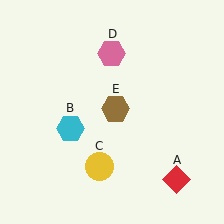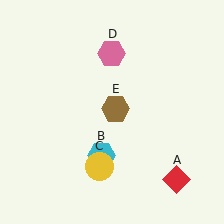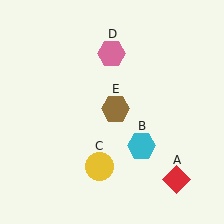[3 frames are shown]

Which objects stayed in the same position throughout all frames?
Red diamond (object A) and yellow circle (object C) and pink hexagon (object D) and brown hexagon (object E) remained stationary.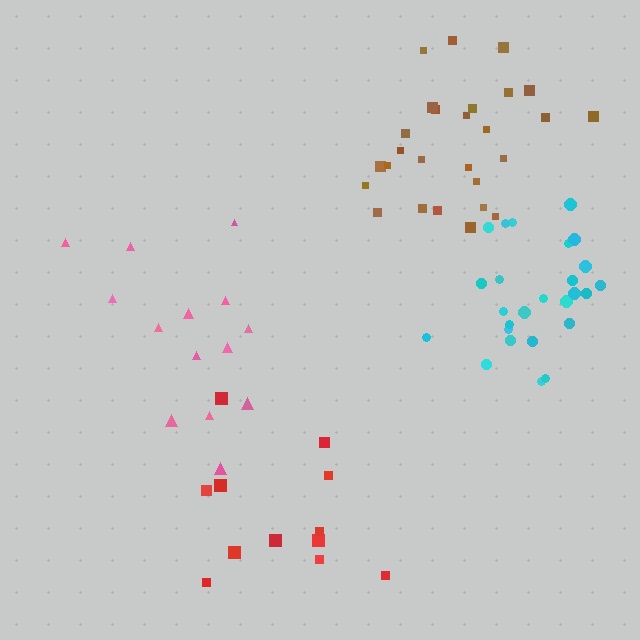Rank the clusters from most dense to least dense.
cyan, brown, pink, red.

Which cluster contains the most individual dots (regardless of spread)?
Brown (27).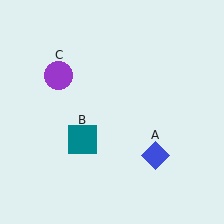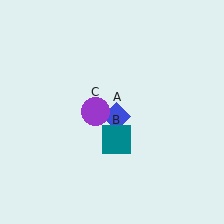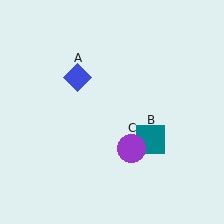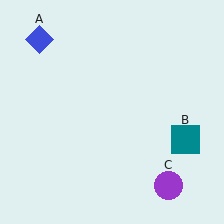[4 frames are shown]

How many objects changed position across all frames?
3 objects changed position: blue diamond (object A), teal square (object B), purple circle (object C).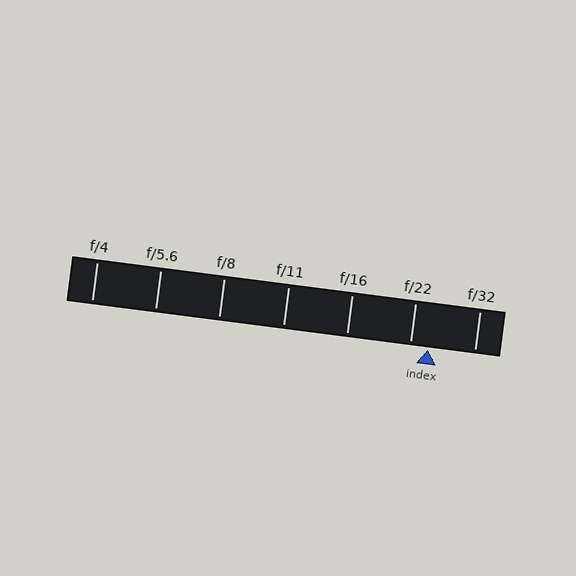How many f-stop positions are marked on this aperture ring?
There are 7 f-stop positions marked.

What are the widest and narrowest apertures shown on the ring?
The widest aperture shown is f/4 and the narrowest is f/32.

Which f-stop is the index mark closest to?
The index mark is closest to f/22.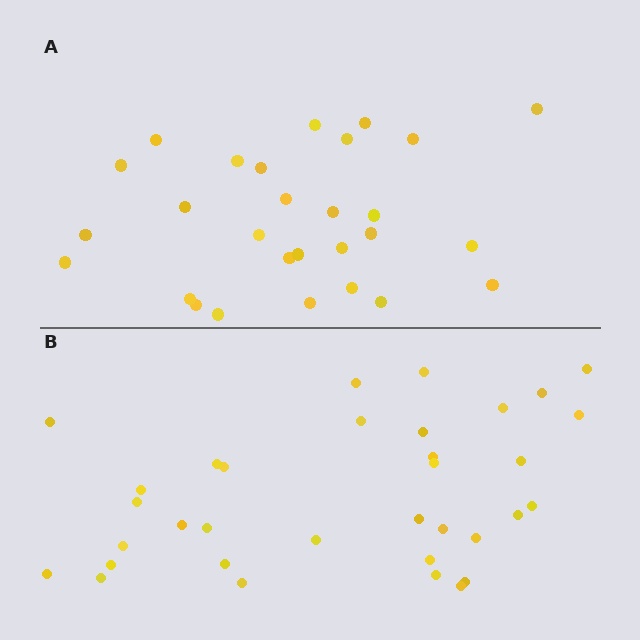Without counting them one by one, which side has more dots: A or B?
Region B (the bottom region) has more dots.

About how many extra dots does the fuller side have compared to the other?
Region B has about 6 more dots than region A.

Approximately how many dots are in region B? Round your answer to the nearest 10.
About 30 dots. (The exact count is 34, which rounds to 30.)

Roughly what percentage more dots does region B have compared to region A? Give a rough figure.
About 20% more.